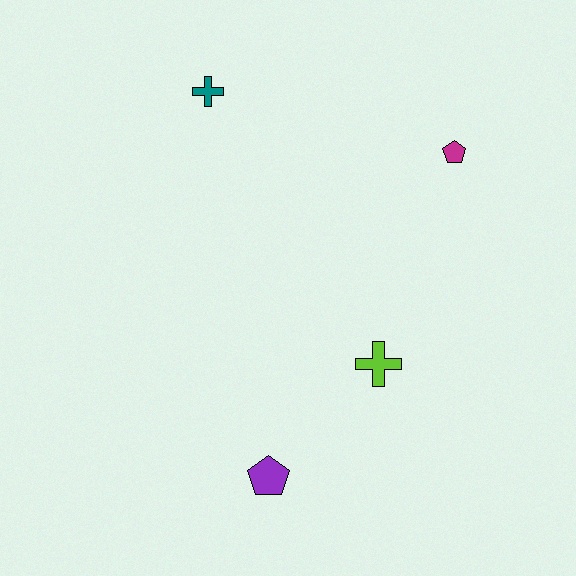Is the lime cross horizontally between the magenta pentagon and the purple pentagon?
Yes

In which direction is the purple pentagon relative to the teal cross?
The purple pentagon is below the teal cross.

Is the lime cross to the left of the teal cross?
No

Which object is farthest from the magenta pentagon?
The purple pentagon is farthest from the magenta pentagon.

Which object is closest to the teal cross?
The magenta pentagon is closest to the teal cross.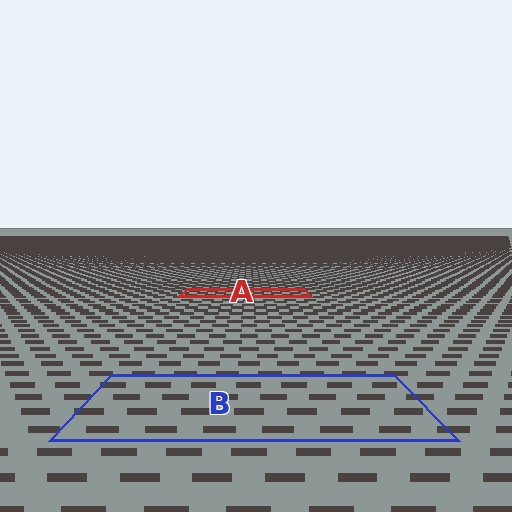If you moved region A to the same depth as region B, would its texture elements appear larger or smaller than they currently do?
They would appear larger. At a closer depth, the same texture elements are projected at a bigger on-screen size.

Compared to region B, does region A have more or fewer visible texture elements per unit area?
Region A has more texture elements per unit area — they are packed more densely because it is farther away.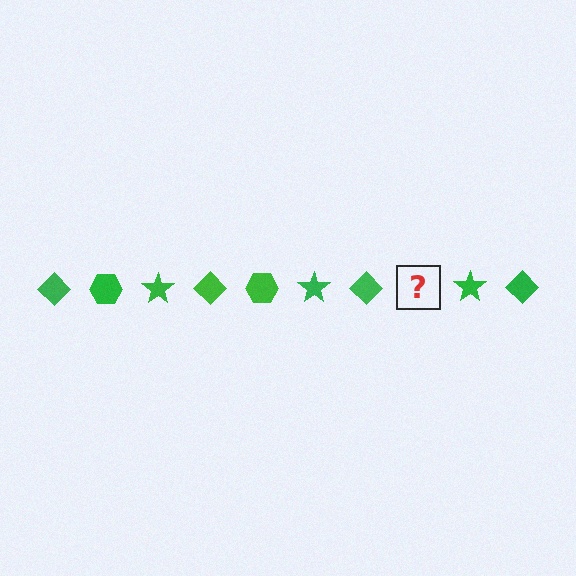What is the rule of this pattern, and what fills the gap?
The rule is that the pattern cycles through diamond, hexagon, star shapes in green. The gap should be filled with a green hexagon.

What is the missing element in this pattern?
The missing element is a green hexagon.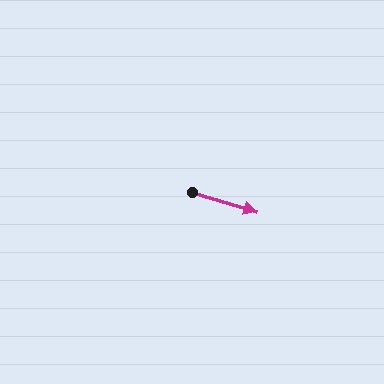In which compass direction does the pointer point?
East.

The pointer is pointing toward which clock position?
Roughly 4 o'clock.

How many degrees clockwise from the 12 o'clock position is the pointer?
Approximately 107 degrees.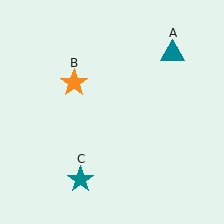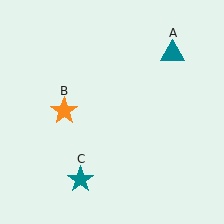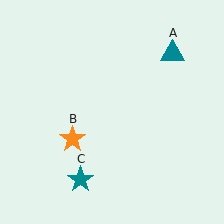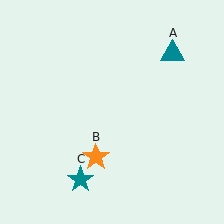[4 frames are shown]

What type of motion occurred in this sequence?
The orange star (object B) rotated counterclockwise around the center of the scene.